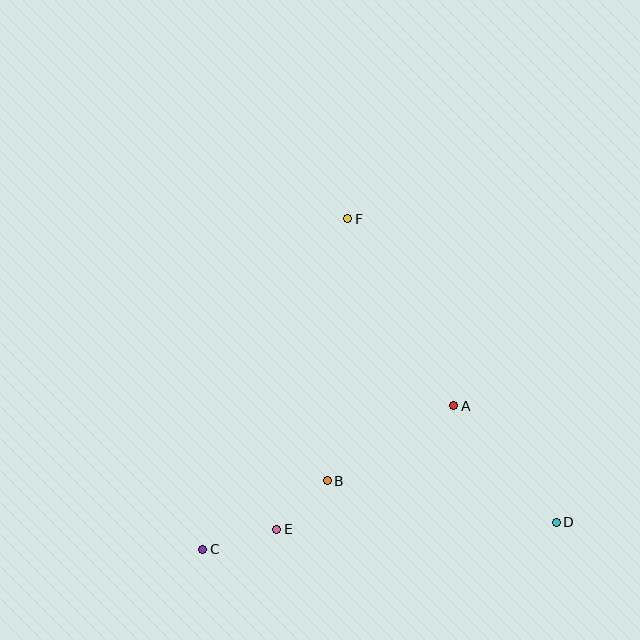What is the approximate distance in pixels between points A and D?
The distance between A and D is approximately 155 pixels.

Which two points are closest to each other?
Points B and E are closest to each other.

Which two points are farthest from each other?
Points D and F are farthest from each other.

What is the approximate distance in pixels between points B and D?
The distance between B and D is approximately 233 pixels.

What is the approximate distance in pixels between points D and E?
The distance between D and E is approximately 280 pixels.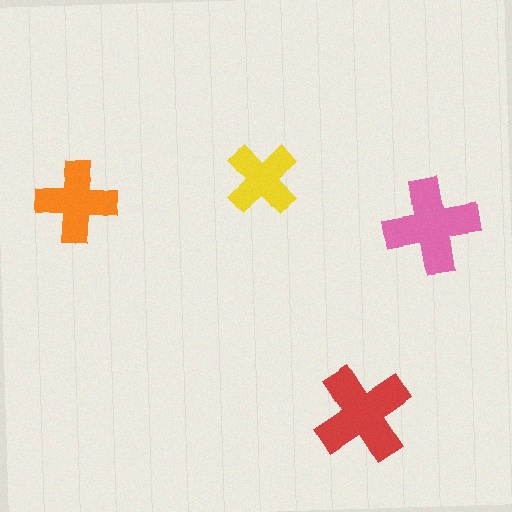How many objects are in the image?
There are 4 objects in the image.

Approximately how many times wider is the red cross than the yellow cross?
About 1.5 times wider.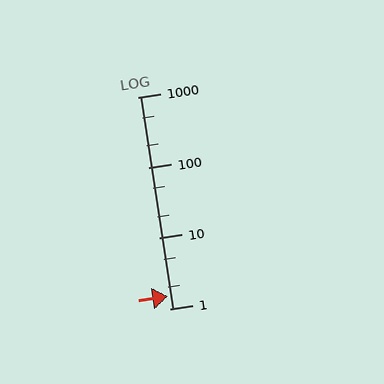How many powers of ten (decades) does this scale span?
The scale spans 3 decades, from 1 to 1000.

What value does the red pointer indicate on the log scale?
The pointer indicates approximately 1.5.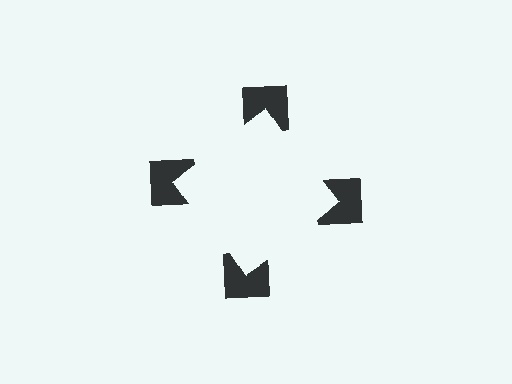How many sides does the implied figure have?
4 sides.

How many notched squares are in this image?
There are 4 — one at each vertex of the illusory square.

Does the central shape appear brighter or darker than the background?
It typically appears slightly brighter than the background, even though no actual brightness change is drawn.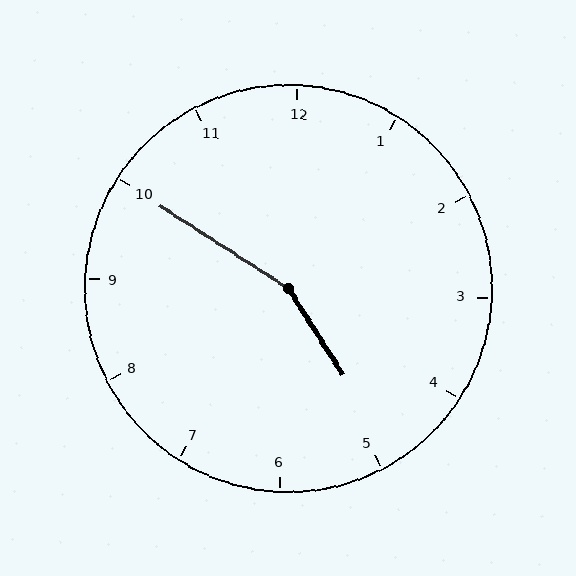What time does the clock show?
4:50.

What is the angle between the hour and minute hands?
Approximately 155 degrees.